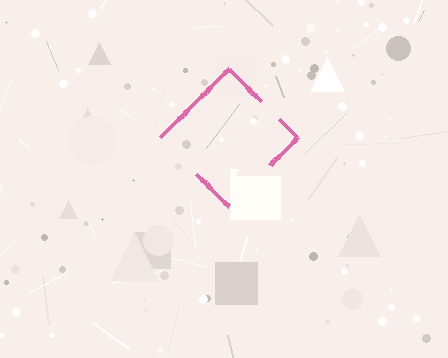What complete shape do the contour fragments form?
The contour fragments form a diamond.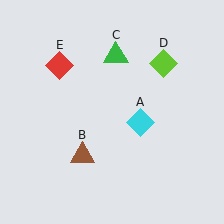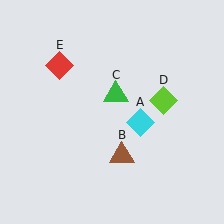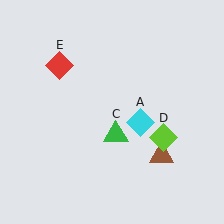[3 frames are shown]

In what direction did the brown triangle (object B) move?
The brown triangle (object B) moved right.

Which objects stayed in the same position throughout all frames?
Cyan diamond (object A) and red diamond (object E) remained stationary.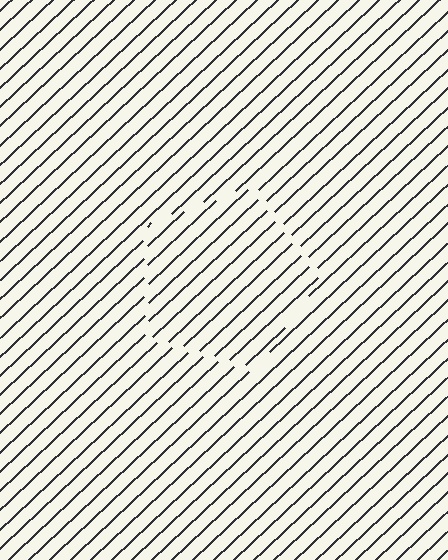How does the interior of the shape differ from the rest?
The interior of the shape contains the same grating, shifted by half a period — the contour is defined by the phase discontinuity where line-ends from the inner and outer gratings abut.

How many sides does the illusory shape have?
5 sides — the line-ends trace a pentagon.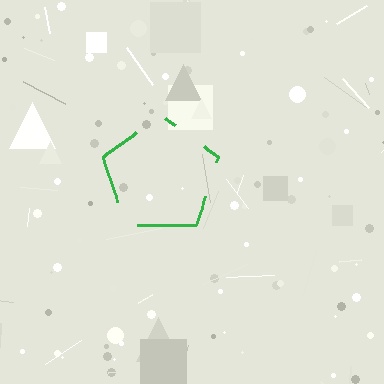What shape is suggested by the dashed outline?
The dashed outline suggests a pentagon.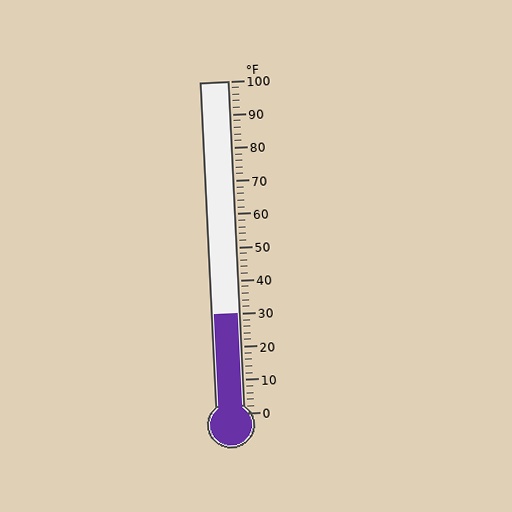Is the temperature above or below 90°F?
The temperature is below 90°F.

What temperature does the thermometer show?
The thermometer shows approximately 30°F.